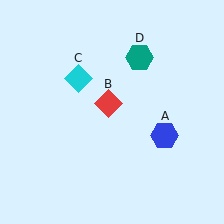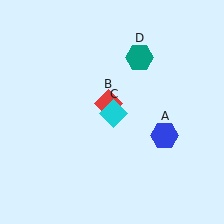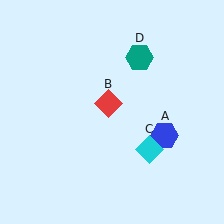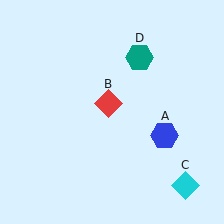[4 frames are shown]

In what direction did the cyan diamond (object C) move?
The cyan diamond (object C) moved down and to the right.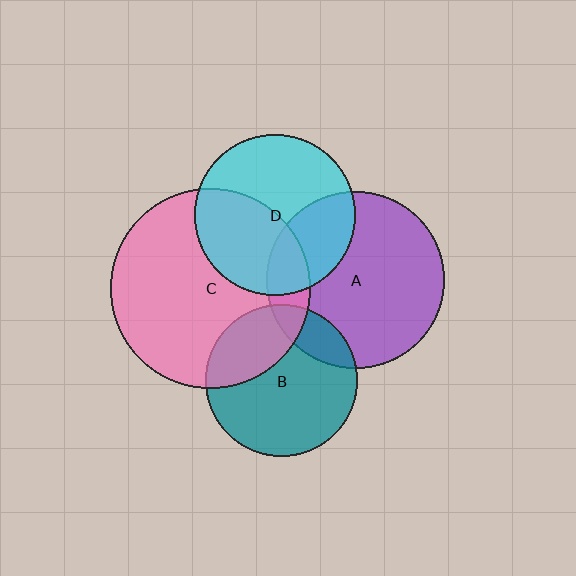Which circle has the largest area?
Circle C (pink).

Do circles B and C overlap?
Yes.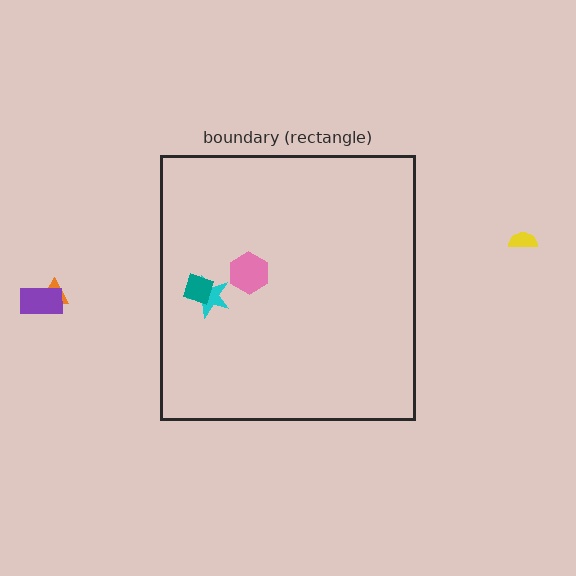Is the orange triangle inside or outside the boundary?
Outside.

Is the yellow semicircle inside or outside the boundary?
Outside.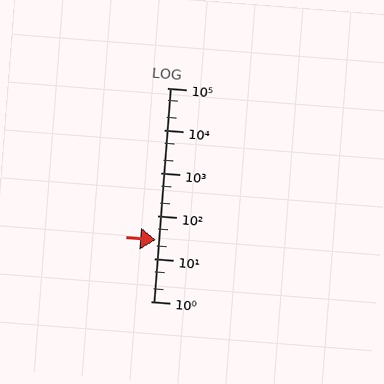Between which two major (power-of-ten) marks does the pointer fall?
The pointer is between 10 and 100.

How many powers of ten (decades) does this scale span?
The scale spans 5 decades, from 1 to 100000.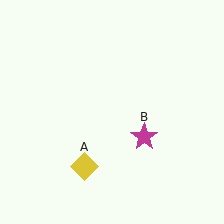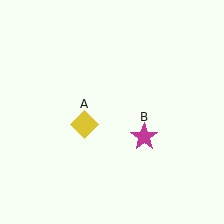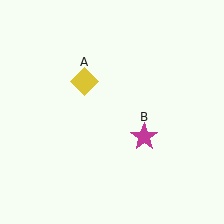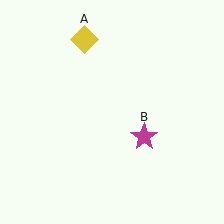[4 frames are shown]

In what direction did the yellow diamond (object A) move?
The yellow diamond (object A) moved up.